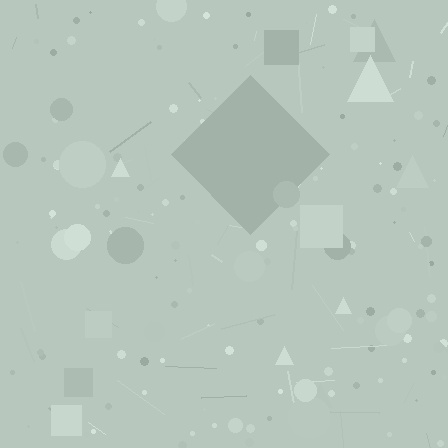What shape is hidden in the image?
A diamond is hidden in the image.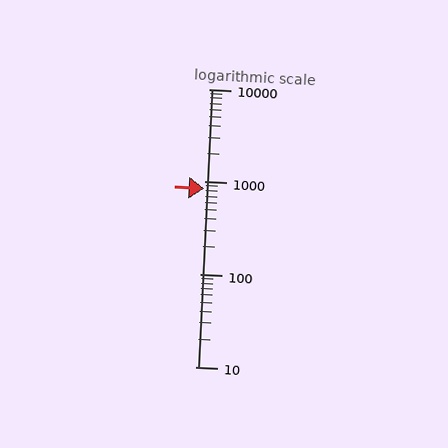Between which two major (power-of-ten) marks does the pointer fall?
The pointer is between 100 and 1000.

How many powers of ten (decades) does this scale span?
The scale spans 3 decades, from 10 to 10000.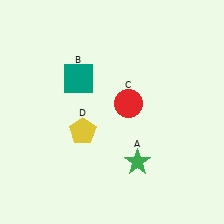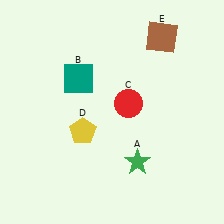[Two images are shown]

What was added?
A brown square (E) was added in Image 2.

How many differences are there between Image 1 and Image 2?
There is 1 difference between the two images.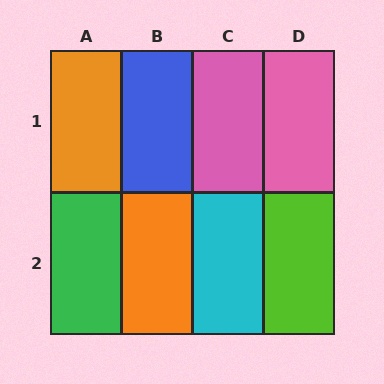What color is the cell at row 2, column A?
Green.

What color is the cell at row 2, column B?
Orange.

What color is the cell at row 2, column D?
Lime.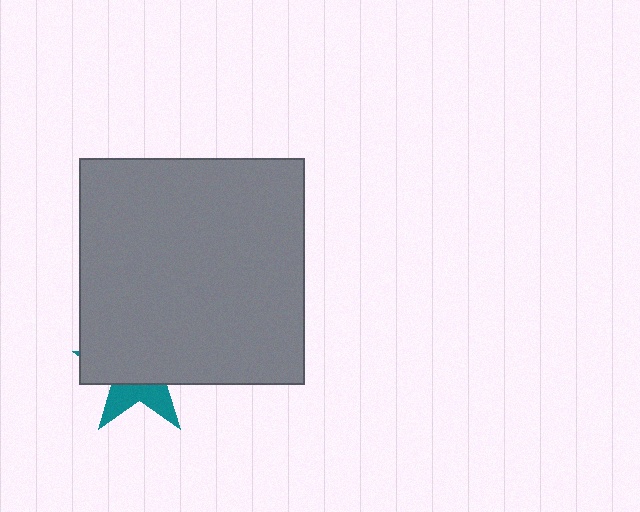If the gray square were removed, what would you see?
You would see the complete teal star.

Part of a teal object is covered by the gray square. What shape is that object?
It is a star.